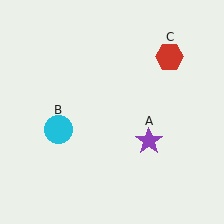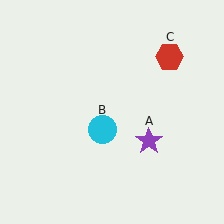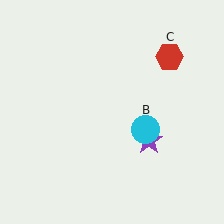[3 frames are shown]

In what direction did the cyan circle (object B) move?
The cyan circle (object B) moved right.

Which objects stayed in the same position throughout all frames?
Purple star (object A) and red hexagon (object C) remained stationary.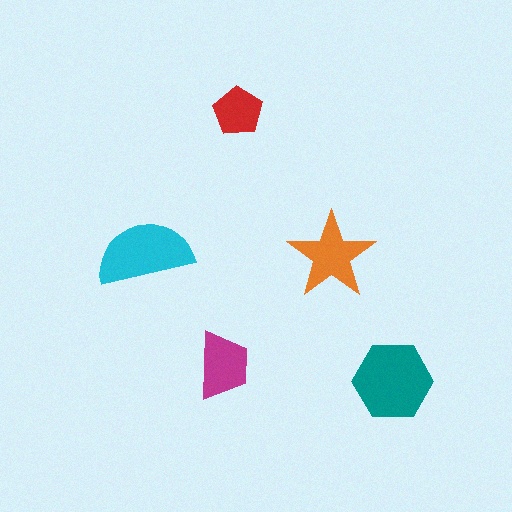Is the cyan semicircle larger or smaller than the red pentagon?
Larger.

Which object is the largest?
The teal hexagon.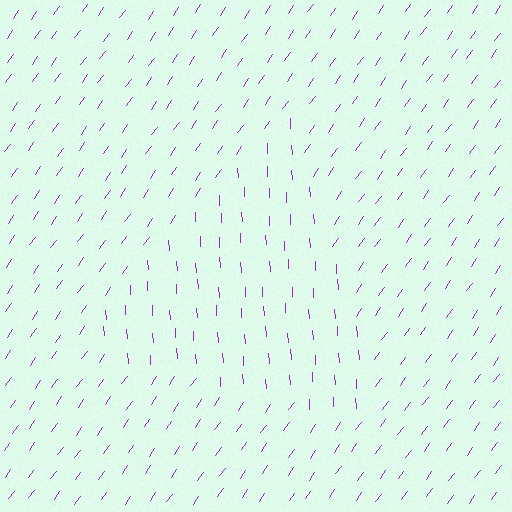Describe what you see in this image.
The image is filled with small purple line segments. A triangle region in the image has lines oriented differently from the surrounding lines, creating a visible texture boundary.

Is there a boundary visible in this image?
Yes, there is a texture boundary formed by a change in line orientation.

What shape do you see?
I see a triangle.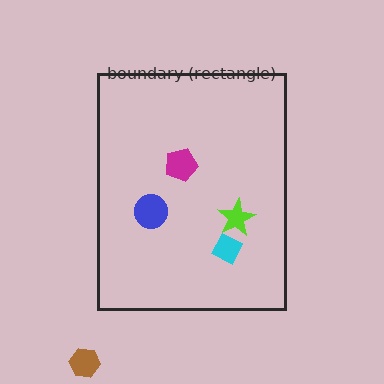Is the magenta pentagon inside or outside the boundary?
Inside.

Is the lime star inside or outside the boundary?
Inside.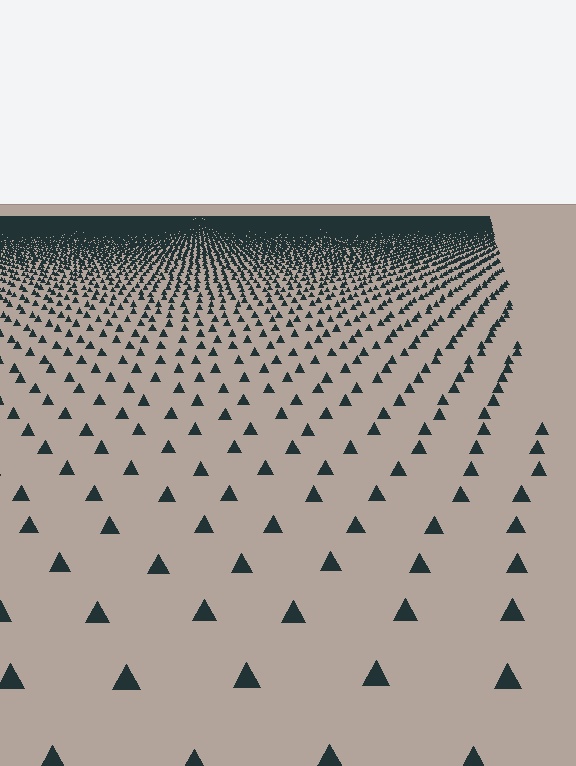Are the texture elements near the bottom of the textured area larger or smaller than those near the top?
Larger. Near the bottom, elements are closer to the viewer and appear at a bigger on-screen size.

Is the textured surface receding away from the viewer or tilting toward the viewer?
The surface is receding away from the viewer. Texture elements get smaller and denser toward the top.